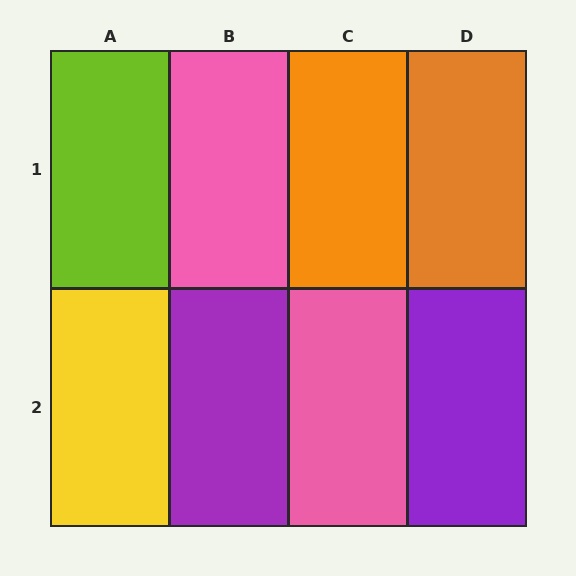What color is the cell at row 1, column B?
Pink.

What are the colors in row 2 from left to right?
Yellow, purple, pink, purple.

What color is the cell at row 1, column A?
Lime.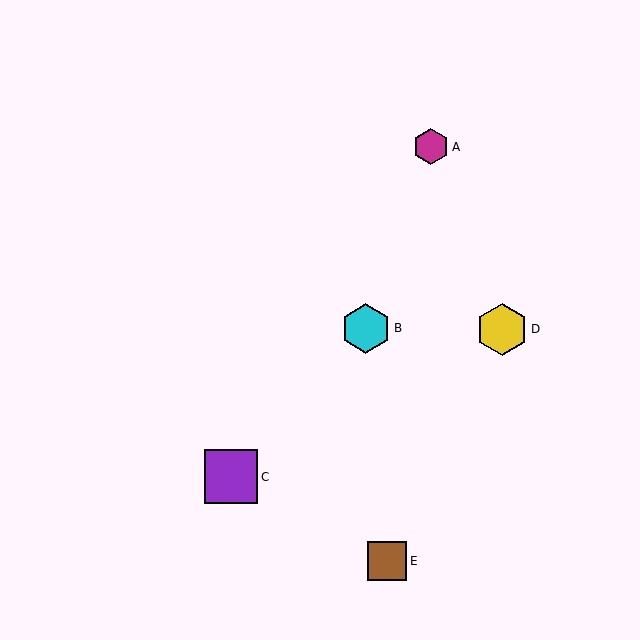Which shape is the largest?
The purple square (labeled C) is the largest.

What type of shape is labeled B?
Shape B is a cyan hexagon.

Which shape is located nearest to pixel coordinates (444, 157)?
The magenta hexagon (labeled A) at (431, 147) is nearest to that location.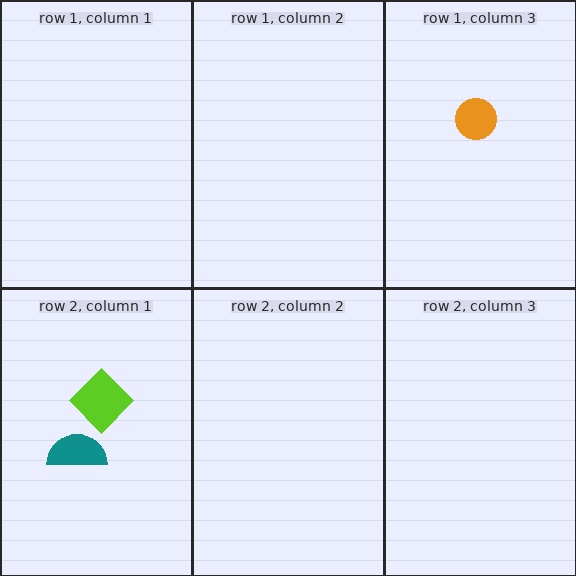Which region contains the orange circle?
The row 1, column 3 region.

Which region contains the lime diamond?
The row 2, column 1 region.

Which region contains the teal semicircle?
The row 2, column 1 region.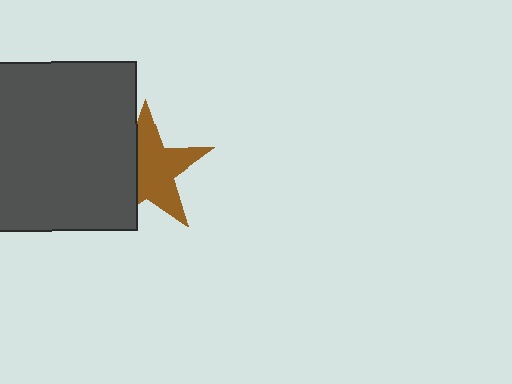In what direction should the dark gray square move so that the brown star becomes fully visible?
The dark gray square should move left. That is the shortest direction to clear the overlap and leave the brown star fully visible.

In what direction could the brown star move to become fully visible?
The brown star could move right. That would shift it out from behind the dark gray square entirely.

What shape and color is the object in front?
The object in front is a dark gray square.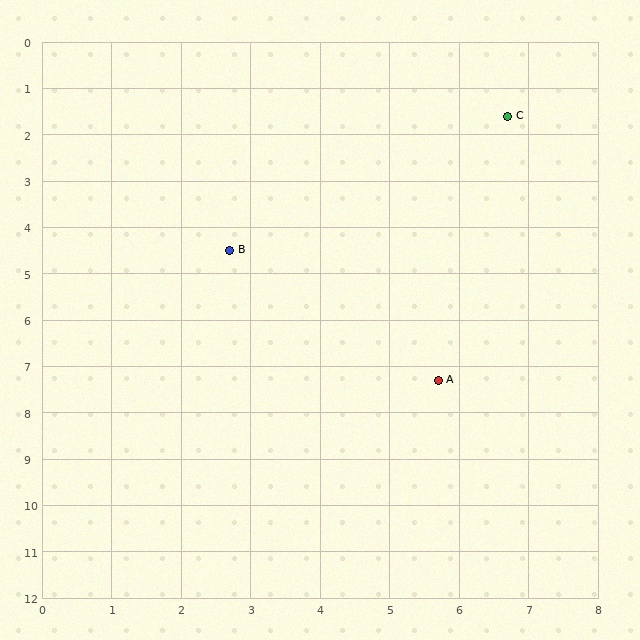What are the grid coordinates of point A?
Point A is at approximately (5.7, 7.3).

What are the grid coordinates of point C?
Point C is at approximately (6.7, 1.6).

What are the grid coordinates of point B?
Point B is at approximately (2.7, 4.5).